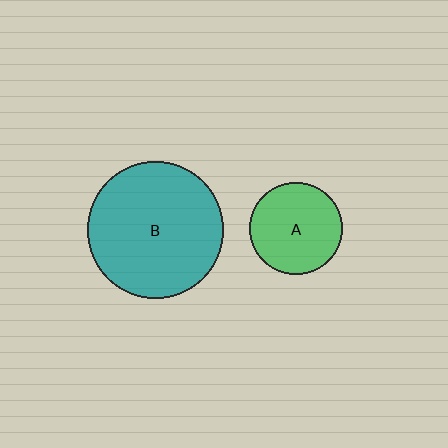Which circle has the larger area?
Circle B (teal).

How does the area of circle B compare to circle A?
Approximately 2.2 times.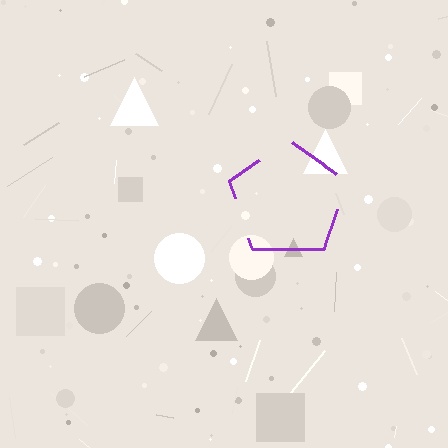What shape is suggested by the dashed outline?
The dashed outline suggests a pentagon.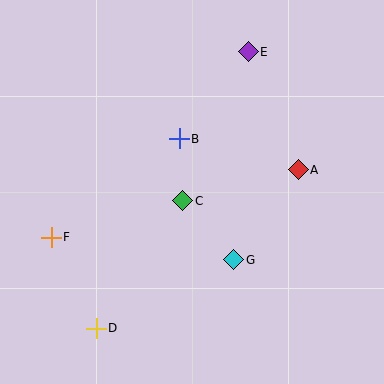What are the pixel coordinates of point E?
Point E is at (248, 52).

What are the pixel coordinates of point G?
Point G is at (234, 260).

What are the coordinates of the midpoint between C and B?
The midpoint between C and B is at (181, 170).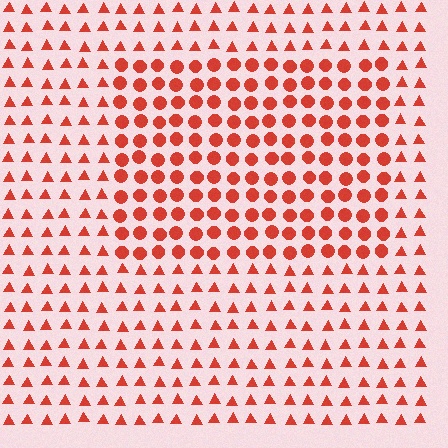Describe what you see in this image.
The image is filled with small red elements arranged in a uniform grid. A rectangle-shaped region contains circles, while the surrounding area contains triangles. The boundary is defined purely by the change in element shape.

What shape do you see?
I see a rectangle.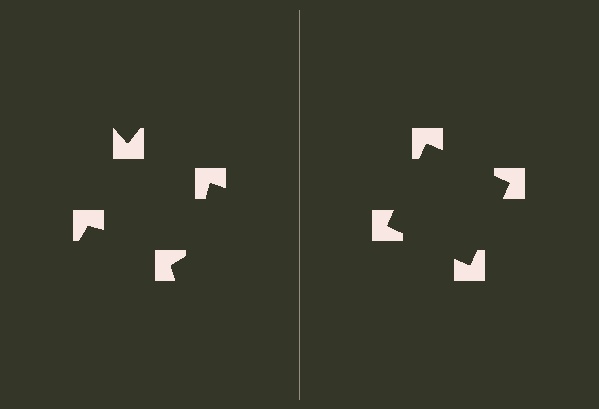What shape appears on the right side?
An illusory square.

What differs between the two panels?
The notched squares are positioned identically on both sides; only the wedge orientations differ. On the right they align to a square; on the left they are misaligned.